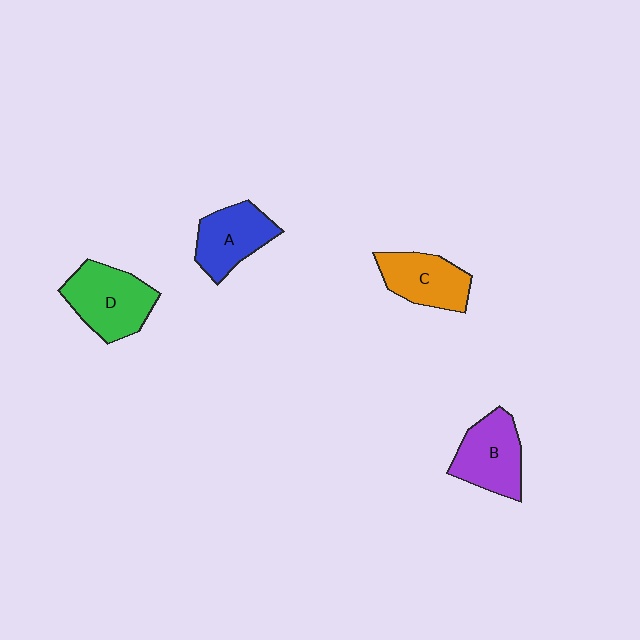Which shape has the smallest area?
Shape C (orange).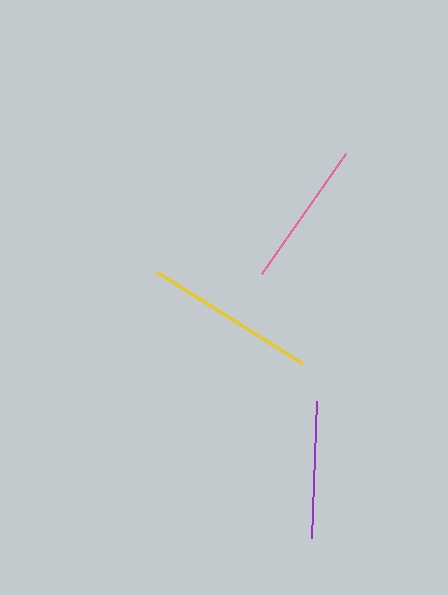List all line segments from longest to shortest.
From longest to shortest: yellow, pink, purple.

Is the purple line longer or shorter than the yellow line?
The yellow line is longer than the purple line.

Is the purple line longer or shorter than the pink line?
The pink line is longer than the purple line.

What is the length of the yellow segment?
The yellow segment is approximately 171 pixels long.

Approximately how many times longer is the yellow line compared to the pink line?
The yellow line is approximately 1.2 times the length of the pink line.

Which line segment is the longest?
The yellow line is the longest at approximately 171 pixels.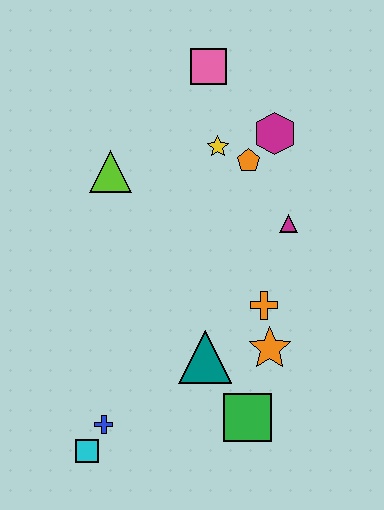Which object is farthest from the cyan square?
The pink square is farthest from the cyan square.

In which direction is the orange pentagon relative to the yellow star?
The orange pentagon is to the right of the yellow star.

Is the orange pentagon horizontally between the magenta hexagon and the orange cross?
No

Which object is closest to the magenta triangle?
The orange pentagon is closest to the magenta triangle.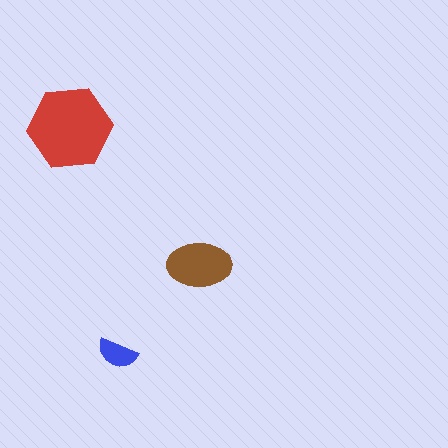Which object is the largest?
The red hexagon.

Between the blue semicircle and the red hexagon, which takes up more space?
The red hexagon.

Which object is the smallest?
The blue semicircle.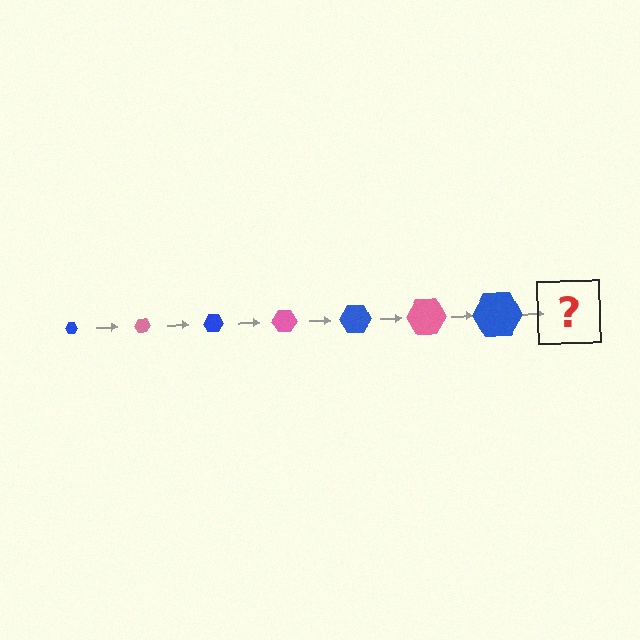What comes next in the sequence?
The next element should be a pink hexagon, larger than the previous one.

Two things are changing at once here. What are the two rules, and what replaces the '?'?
The two rules are that the hexagon grows larger each step and the color cycles through blue and pink. The '?' should be a pink hexagon, larger than the previous one.